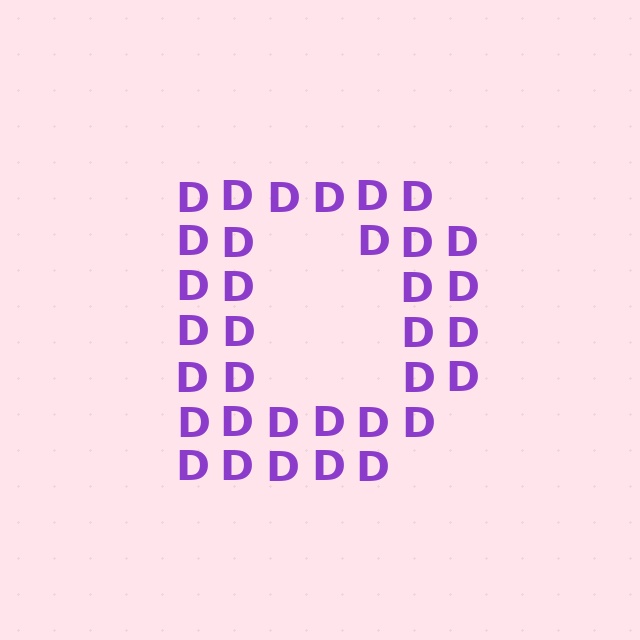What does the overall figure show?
The overall figure shows the letter D.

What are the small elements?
The small elements are letter D's.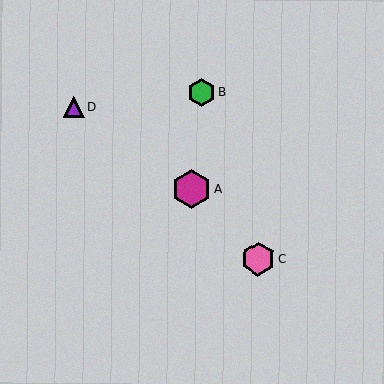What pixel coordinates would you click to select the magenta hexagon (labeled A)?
Click at (192, 189) to select the magenta hexagon A.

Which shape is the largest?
The magenta hexagon (labeled A) is the largest.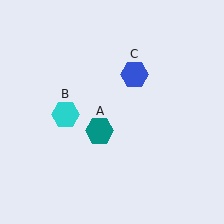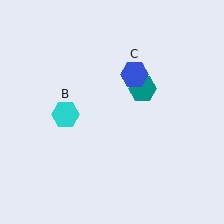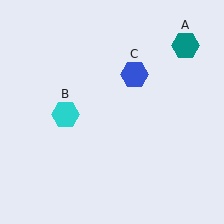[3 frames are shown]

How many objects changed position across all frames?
1 object changed position: teal hexagon (object A).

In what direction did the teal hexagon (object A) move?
The teal hexagon (object A) moved up and to the right.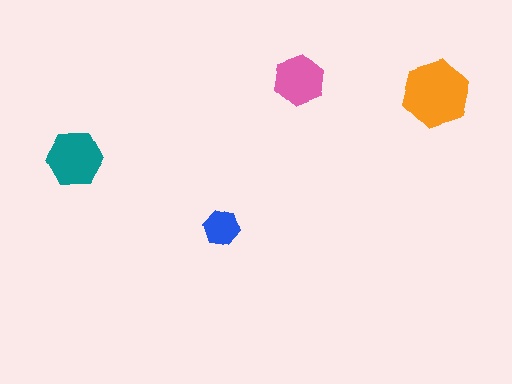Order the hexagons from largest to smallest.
the orange one, the teal one, the pink one, the blue one.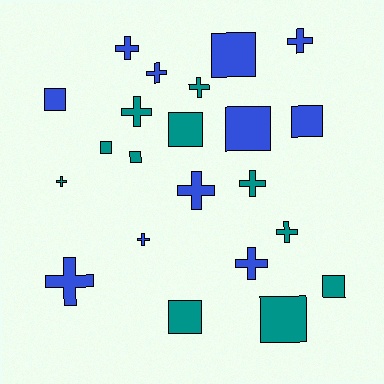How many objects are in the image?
There are 22 objects.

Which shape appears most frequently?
Cross, with 12 objects.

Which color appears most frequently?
Teal, with 11 objects.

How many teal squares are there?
There are 6 teal squares.